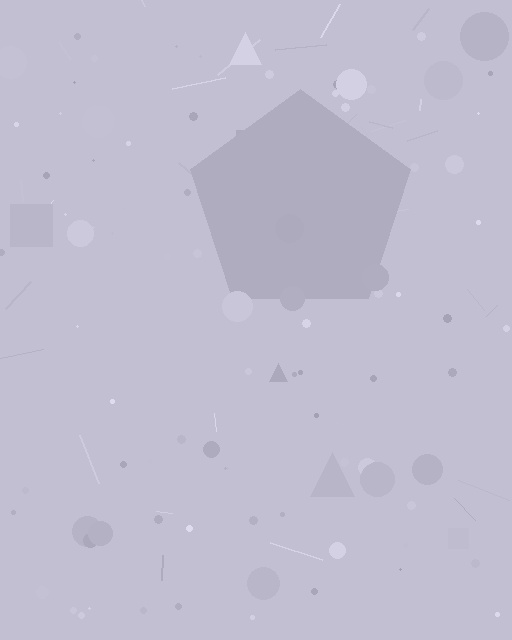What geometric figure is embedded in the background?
A pentagon is embedded in the background.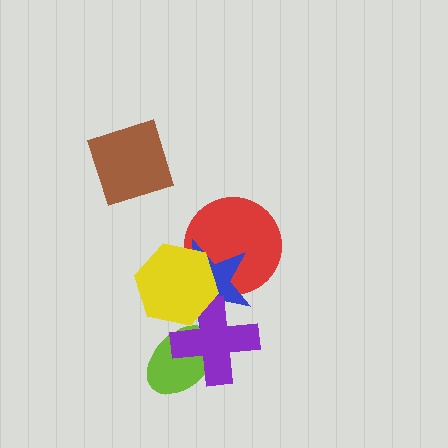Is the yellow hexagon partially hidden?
No, no other shape covers it.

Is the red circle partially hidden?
Yes, it is partially covered by another shape.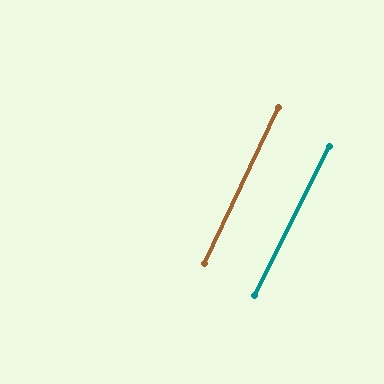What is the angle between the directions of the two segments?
Approximately 2 degrees.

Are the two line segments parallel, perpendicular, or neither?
Parallel — their directions differ by only 1.6°.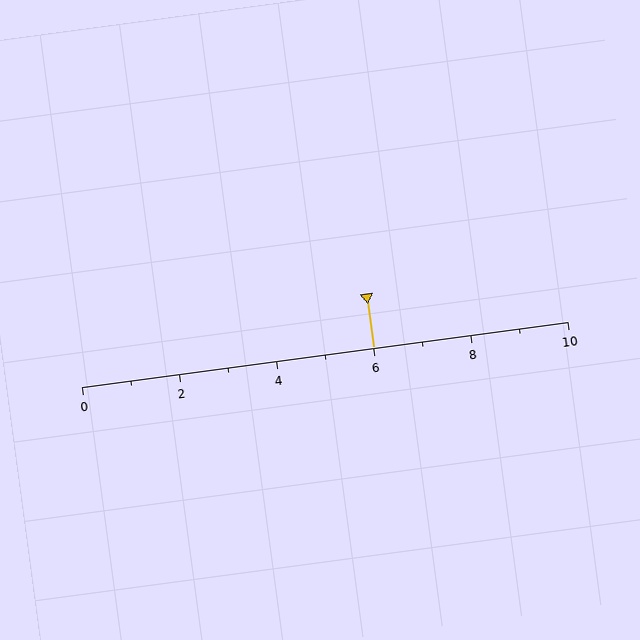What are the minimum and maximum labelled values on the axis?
The axis runs from 0 to 10.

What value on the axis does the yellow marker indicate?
The marker indicates approximately 6.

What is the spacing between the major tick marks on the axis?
The major ticks are spaced 2 apart.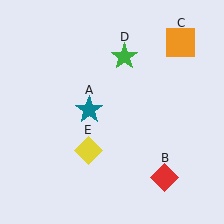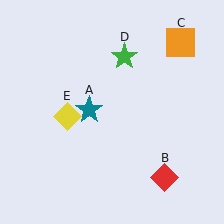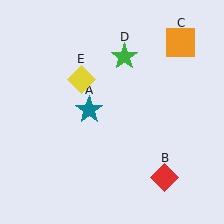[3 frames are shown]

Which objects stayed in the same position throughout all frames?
Teal star (object A) and red diamond (object B) and orange square (object C) and green star (object D) remained stationary.